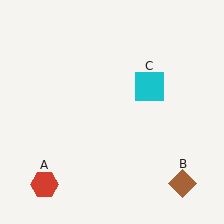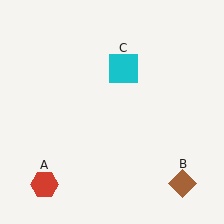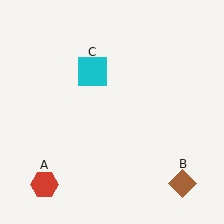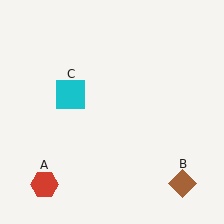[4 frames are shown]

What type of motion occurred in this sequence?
The cyan square (object C) rotated counterclockwise around the center of the scene.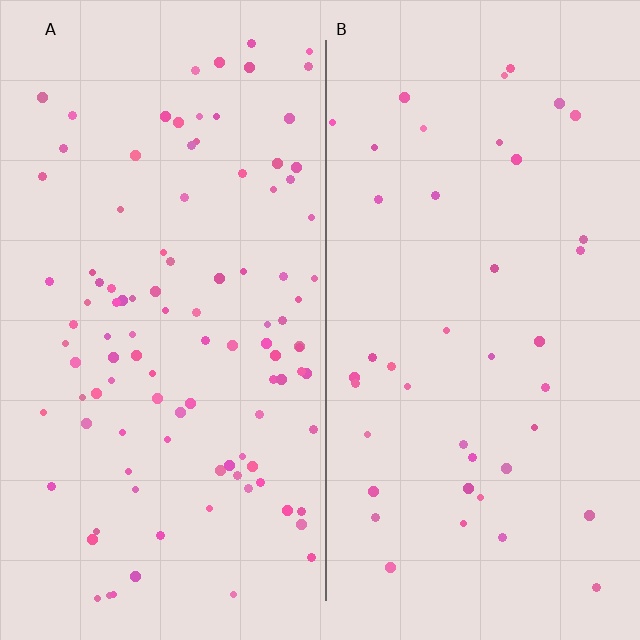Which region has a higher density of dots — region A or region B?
A (the left).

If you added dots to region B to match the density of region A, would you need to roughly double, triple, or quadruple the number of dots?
Approximately double.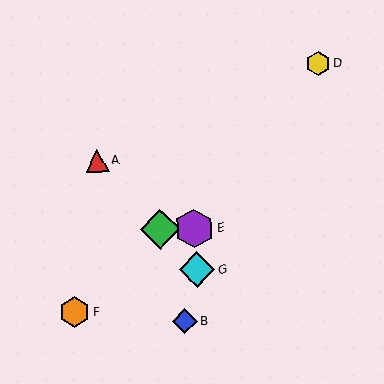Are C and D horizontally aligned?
No, C is at y≈229 and D is at y≈63.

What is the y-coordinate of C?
Object C is at y≈229.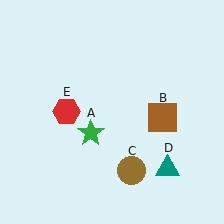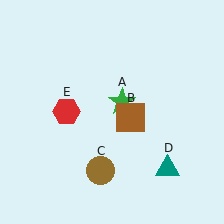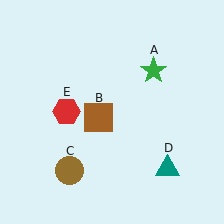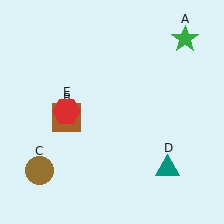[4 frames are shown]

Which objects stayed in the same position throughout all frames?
Teal triangle (object D) and red hexagon (object E) remained stationary.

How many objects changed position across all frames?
3 objects changed position: green star (object A), brown square (object B), brown circle (object C).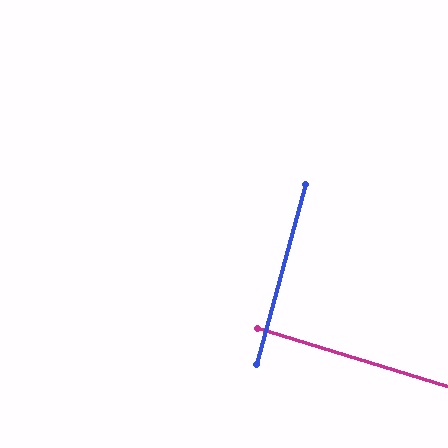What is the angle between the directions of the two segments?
Approximately 88 degrees.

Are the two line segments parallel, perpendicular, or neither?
Perpendicular — they meet at approximately 88°.